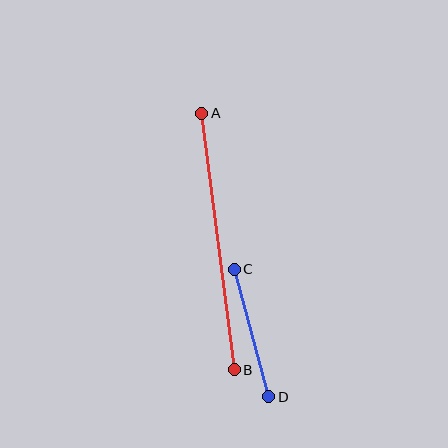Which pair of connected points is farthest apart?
Points A and B are farthest apart.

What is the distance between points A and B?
The distance is approximately 259 pixels.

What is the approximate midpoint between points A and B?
The midpoint is at approximately (218, 241) pixels.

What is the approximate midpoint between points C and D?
The midpoint is at approximately (251, 333) pixels.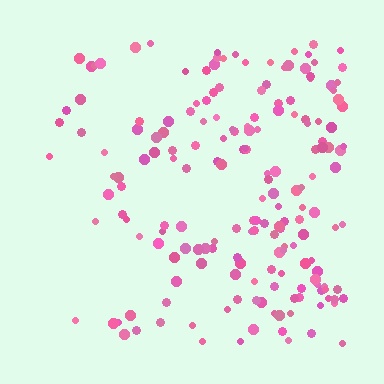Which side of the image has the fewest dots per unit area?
The left.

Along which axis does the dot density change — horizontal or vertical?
Horizontal.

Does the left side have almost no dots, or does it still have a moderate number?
Still a moderate number, just noticeably fewer than the right.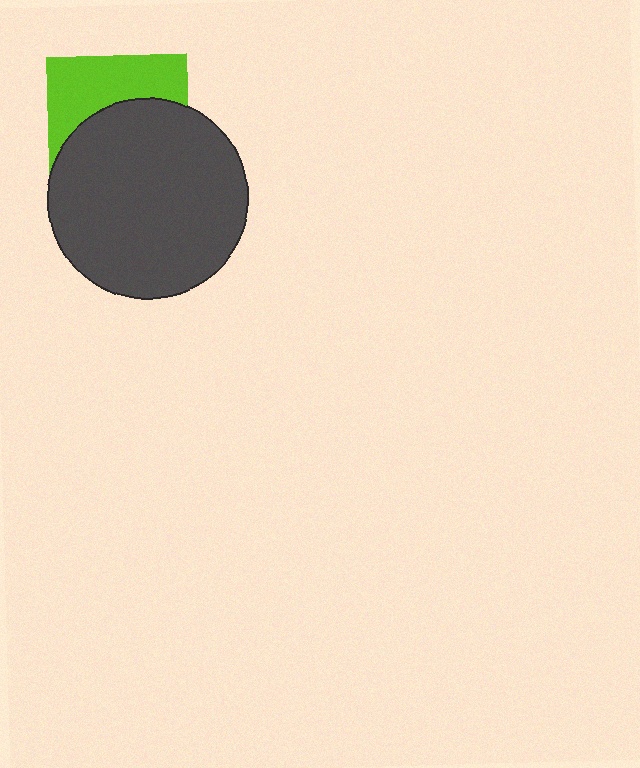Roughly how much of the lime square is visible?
A small part of it is visible (roughly 41%).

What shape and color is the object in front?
The object in front is a dark gray circle.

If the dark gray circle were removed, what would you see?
You would see the complete lime square.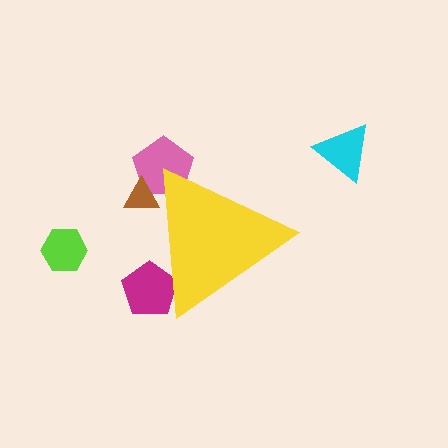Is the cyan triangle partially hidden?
No, the cyan triangle is fully visible.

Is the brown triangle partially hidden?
Yes, the brown triangle is partially hidden behind the yellow triangle.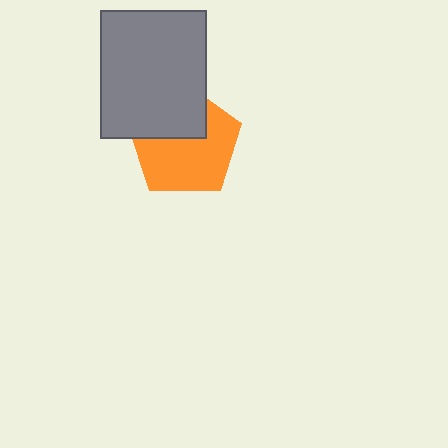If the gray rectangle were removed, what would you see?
You would see the complete orange pentagon.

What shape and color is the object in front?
The object in front is a gray rectangle.